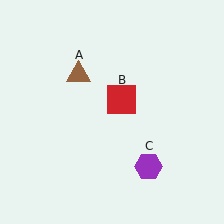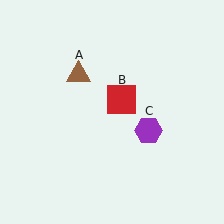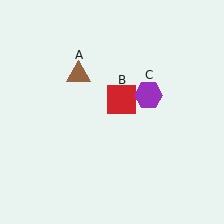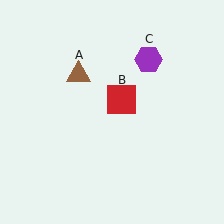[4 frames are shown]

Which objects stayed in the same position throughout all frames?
Brown triangle (object A) and red square (object B) remained stationary.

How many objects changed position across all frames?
1 object changed position: purple hexagon (object C).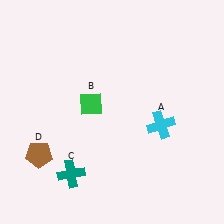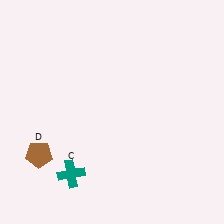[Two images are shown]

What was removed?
The green diamond (B), the cyan cross (A) were removed in Image 2.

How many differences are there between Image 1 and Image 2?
There are 2 differences between the two images.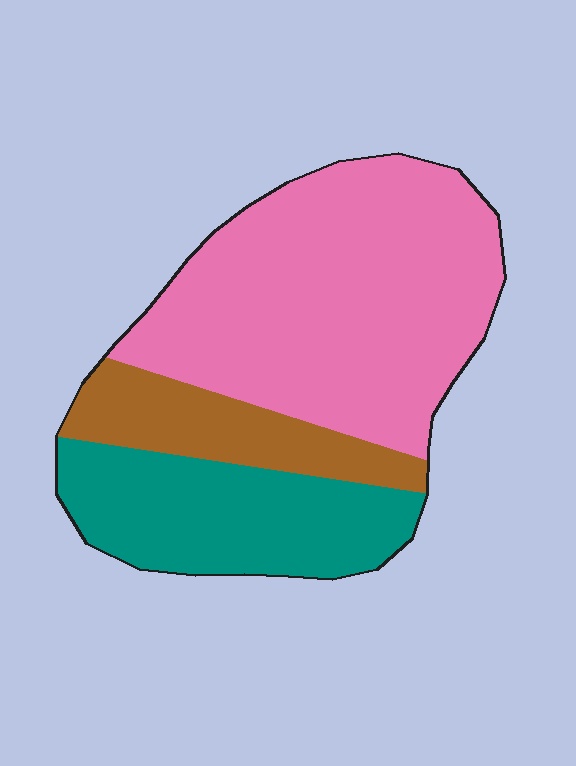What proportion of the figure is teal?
Teal takes up about one quarter (1/4) of the figure.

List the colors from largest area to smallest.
From largest to smallest: pink, teal, brown.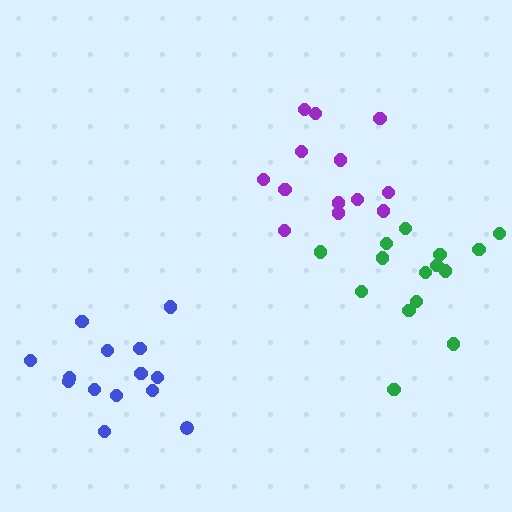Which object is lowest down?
The blue cluster is bottommost.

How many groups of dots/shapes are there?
There are 3 groups.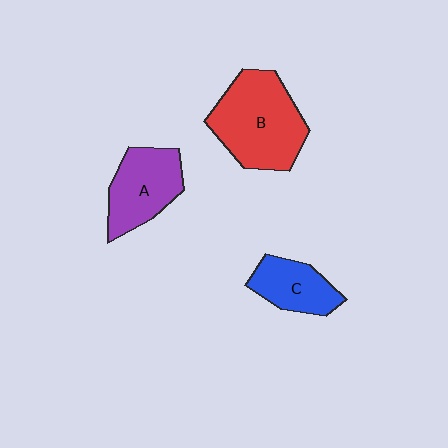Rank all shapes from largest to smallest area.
From largest to smallest: B (red), A (purple), C (blue).